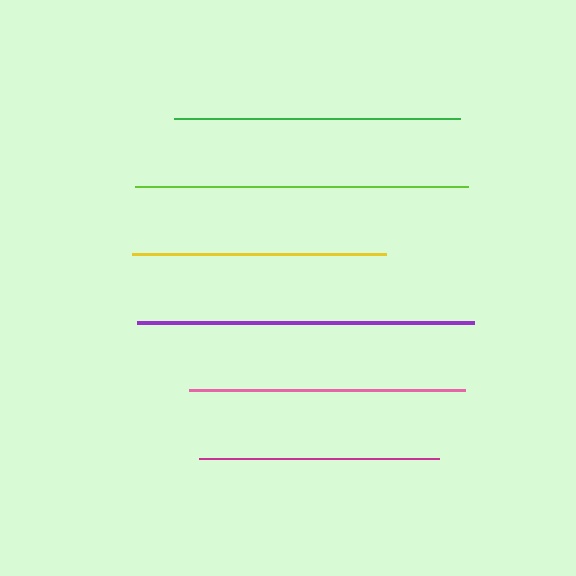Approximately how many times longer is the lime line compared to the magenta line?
The lime line is approximately 1.4 times the length of the magenta line.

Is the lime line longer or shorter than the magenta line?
The lime line is longer than the magenta line.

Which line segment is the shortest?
The magenta line is the shortest at approximately 240 pixels.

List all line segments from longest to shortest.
From longest to shortest: purple, lime, green, pink, yellow, magenta.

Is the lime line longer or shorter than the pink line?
The lime line is longer than the pink line.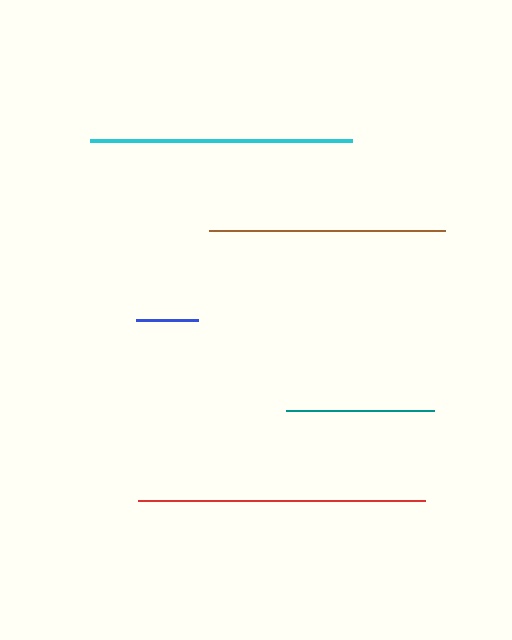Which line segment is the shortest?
The blue line is the shortest at approximately 62 pixels.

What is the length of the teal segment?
The teal segment is approximately 148 pixels long.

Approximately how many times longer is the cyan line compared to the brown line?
The cyan line is approximately 1.1 times the length of the brown line.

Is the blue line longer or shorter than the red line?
The red line is longer than the blue line.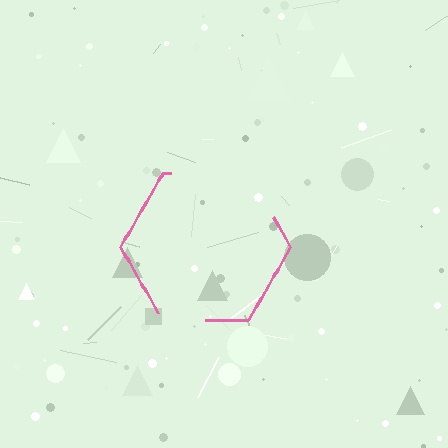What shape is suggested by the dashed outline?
The dashed outline suggests a hexagon.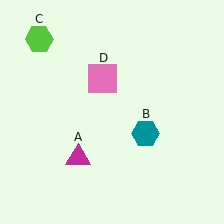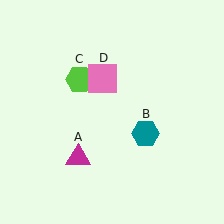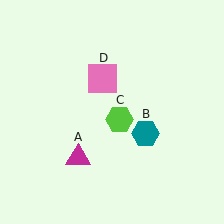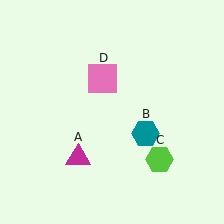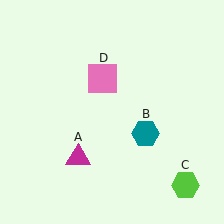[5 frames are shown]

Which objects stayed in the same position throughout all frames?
Magenta triangle (object A) and teal hexagon (object B) and pink square (object D) remained stationary.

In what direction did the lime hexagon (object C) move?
The lime hexagon (object C) moved down and to the right.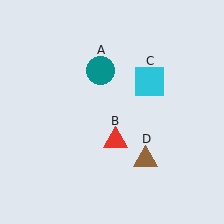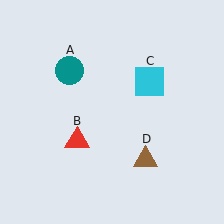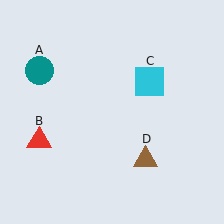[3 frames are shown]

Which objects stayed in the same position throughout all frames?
Cyan square (object C) and brown triangle (object D) remained stationary.